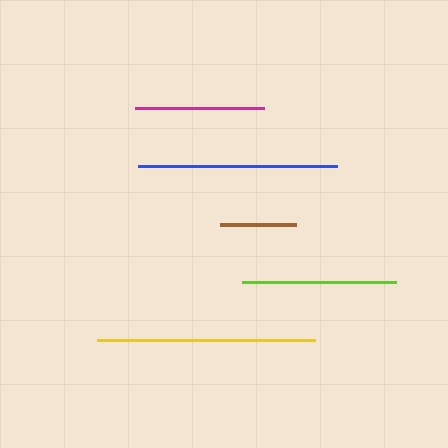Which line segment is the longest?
The yellow line is the longest at approximately 218 pixels.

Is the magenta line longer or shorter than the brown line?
The magenta line is longer than the brown line.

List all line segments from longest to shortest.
From longest to shortest: yellow, blue, lime, magenta, brown.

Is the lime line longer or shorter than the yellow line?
The yellow line is longer than the lime line.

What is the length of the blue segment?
The blue segment is approximately 199 pixels long.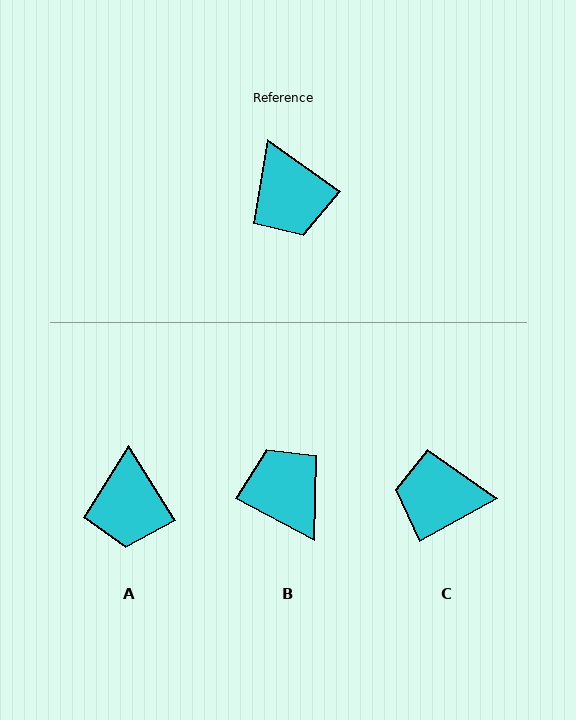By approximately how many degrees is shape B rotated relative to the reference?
Approximately 172 degrees clockwise.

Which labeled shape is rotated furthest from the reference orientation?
B, about 172 degrees away.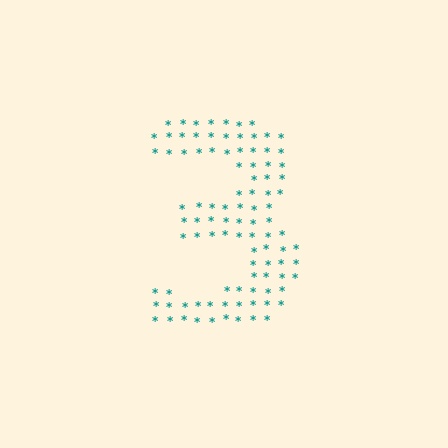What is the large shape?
The large shape is the digit 3.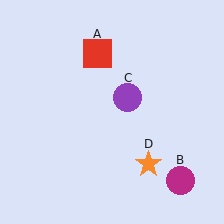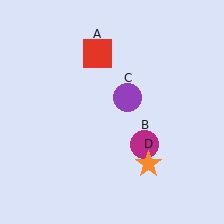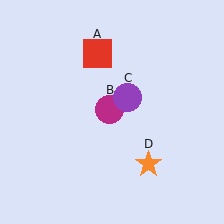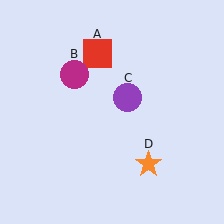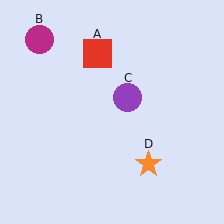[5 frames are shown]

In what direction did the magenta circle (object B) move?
The magenta circle (object B) moved up and to the left.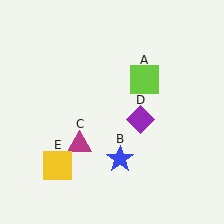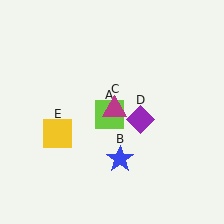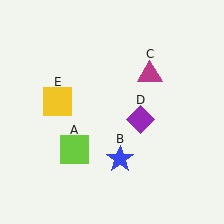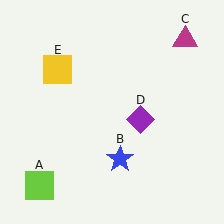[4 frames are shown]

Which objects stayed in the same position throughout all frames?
Blue star (object B) and purple diamond (object D) remained stationary.